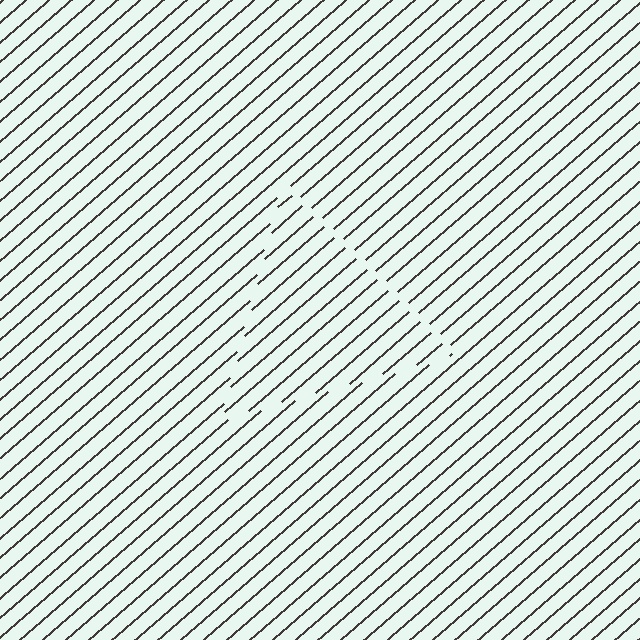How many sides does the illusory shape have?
3 sides — the line-ends trace a triangle.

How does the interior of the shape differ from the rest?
The interior of the shape contains the same grating, shifted by half a period — the contour is defined by the phase discontinuity where line-ends from the inner and outer gratings abut.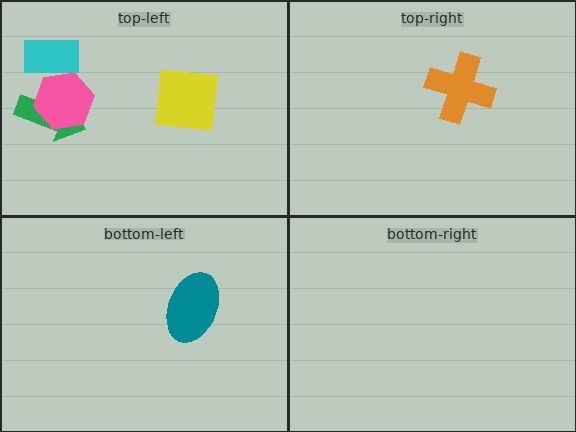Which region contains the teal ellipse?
The bottom-left region.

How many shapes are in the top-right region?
1.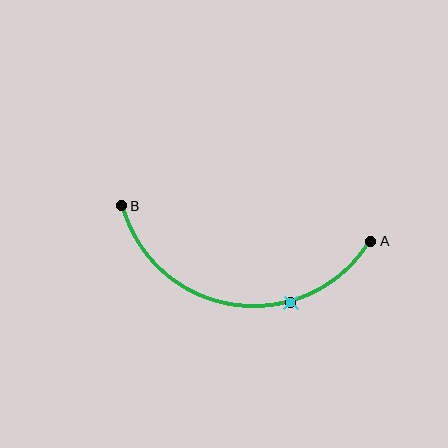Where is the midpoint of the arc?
The arc midpoint is the point on the curve farthest from the straight line joining A and B. It sits below that line.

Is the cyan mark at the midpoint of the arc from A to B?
No. The cyan mark lies on the arc but is closer to endpoint A. The arc midpoint would be at the point on the curve equidistant along the arc from both A and B.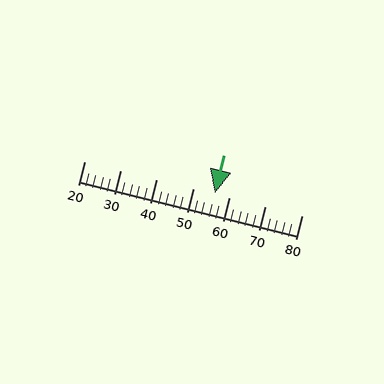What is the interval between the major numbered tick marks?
The major tick marks are spaced 10 units apart.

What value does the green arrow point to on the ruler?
The green arrow points to approximately 56.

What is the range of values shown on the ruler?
The ruler shows values from 20 to 80.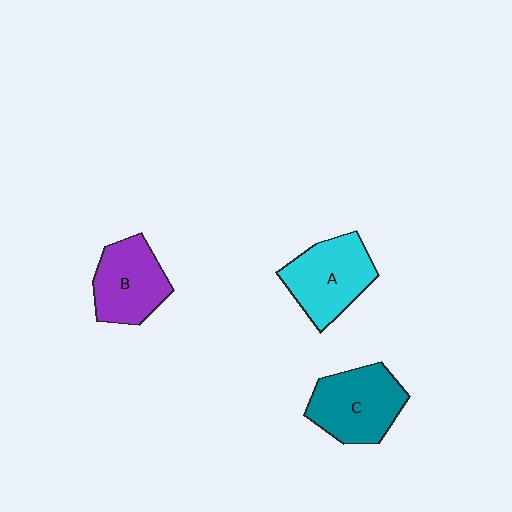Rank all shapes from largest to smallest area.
From largest to smallest: C (teal), A (cyan), B (purple).